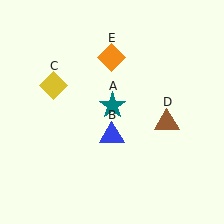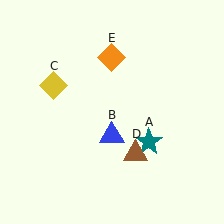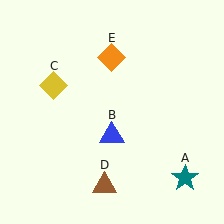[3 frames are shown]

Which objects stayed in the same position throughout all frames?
Blue triangle (object B) and yellow diamond (object C) and orange diamond (object E) remained stationary.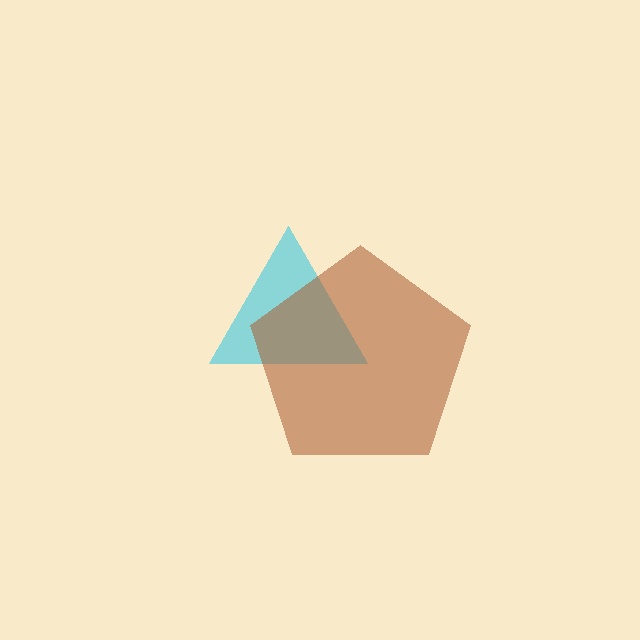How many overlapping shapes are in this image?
There are 2 overlapping shapes in the image.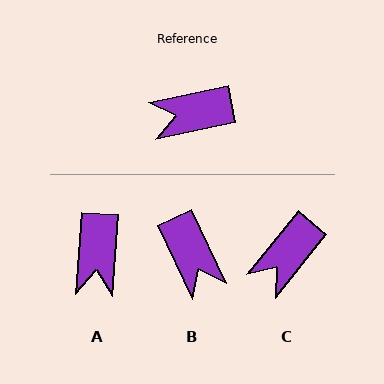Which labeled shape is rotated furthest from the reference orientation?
B, about 103 degrees away.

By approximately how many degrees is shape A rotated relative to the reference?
Approximately 74 degrees counter-clockwise.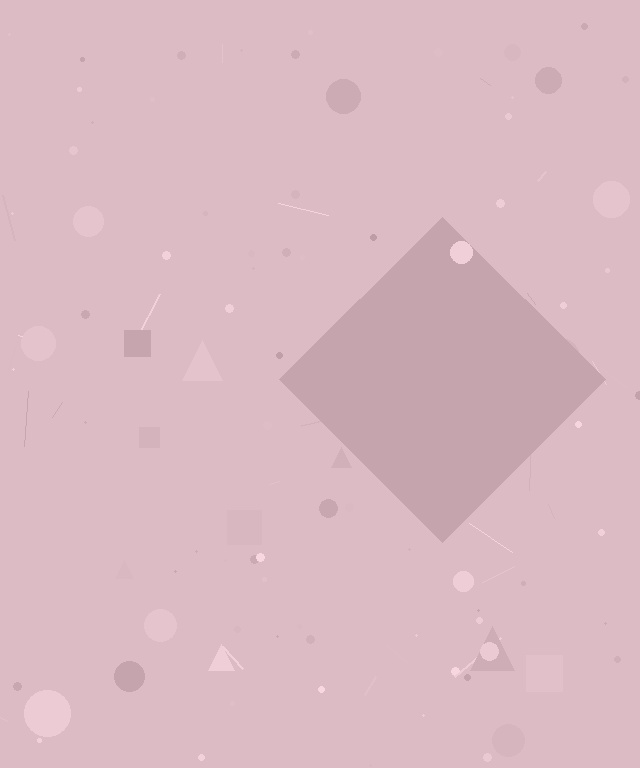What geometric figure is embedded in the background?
A diamond is embedded in the background.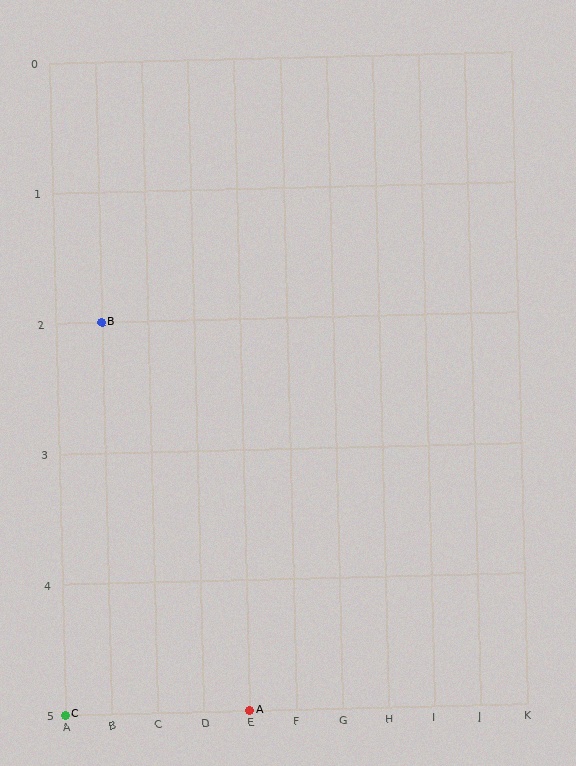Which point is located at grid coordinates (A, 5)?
Point C is at (A, 5).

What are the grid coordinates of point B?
Point B is at grid coordinates (B, 2).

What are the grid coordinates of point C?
Point C is at grid coordinates (A, 5).